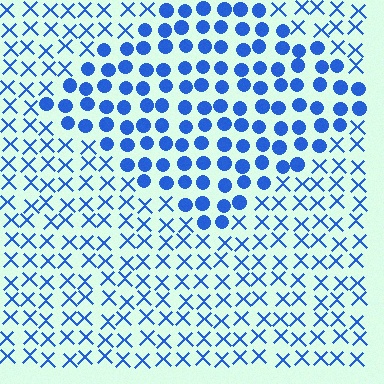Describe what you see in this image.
The image is filled with small blue elements arranged in a uniform grid. A diamond-shaped region contains circles, while the surrounding area contains X marks. The boundary is defined purely by the change in element shape.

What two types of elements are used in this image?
The image uses circles inside the diamond region and X marks outside it.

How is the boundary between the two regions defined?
The boundary is defined by a change in element shape: circles inside vs. X marks outside. All elements share the same color and spacing.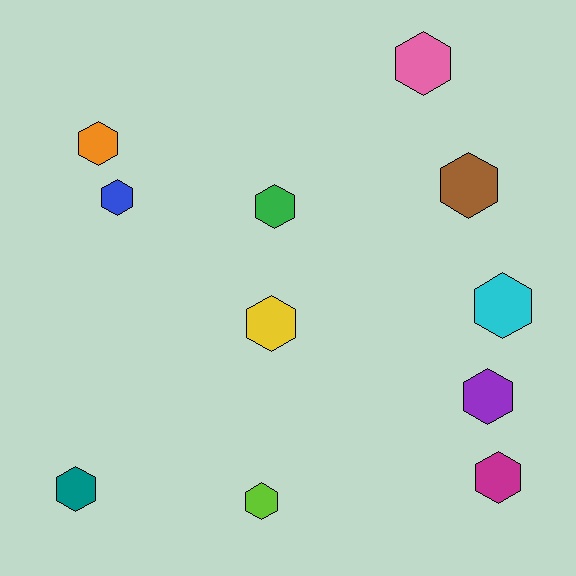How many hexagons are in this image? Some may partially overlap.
There are 11 hexagons.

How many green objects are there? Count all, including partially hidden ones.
There is 1 green object.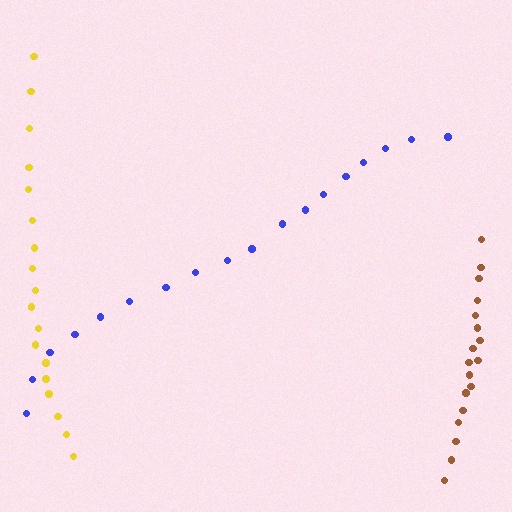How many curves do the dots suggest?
There are 3 distinct paths.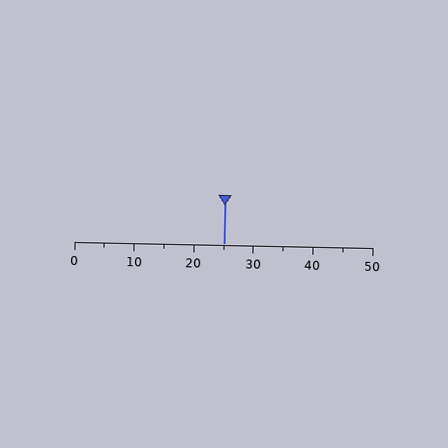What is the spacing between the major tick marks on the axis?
The major ticks are spaced 10 apart.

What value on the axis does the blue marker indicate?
The marker indicates approximately 25.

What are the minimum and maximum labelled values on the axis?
The axis runs from 0 to 50.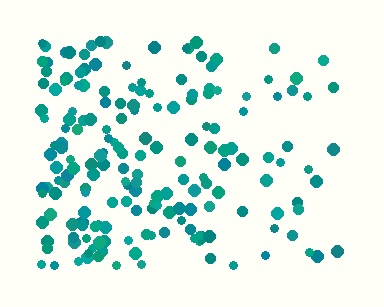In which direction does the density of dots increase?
From right to left, with the left side densest.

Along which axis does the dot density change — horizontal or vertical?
Horizontal.